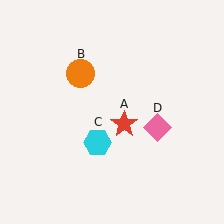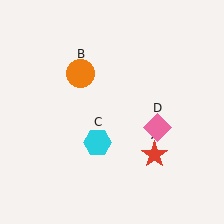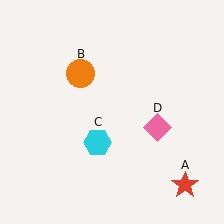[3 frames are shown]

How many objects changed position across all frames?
1 object changed position: red star (object A).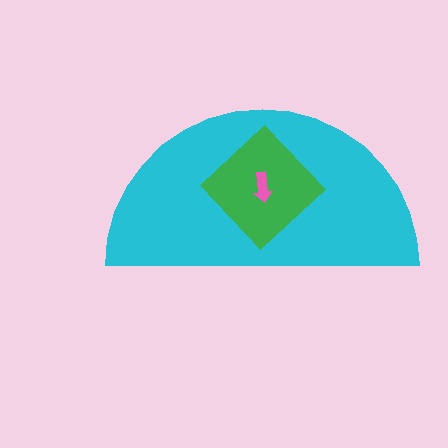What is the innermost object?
The pink arrow.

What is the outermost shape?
The cyan semicircle.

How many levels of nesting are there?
3.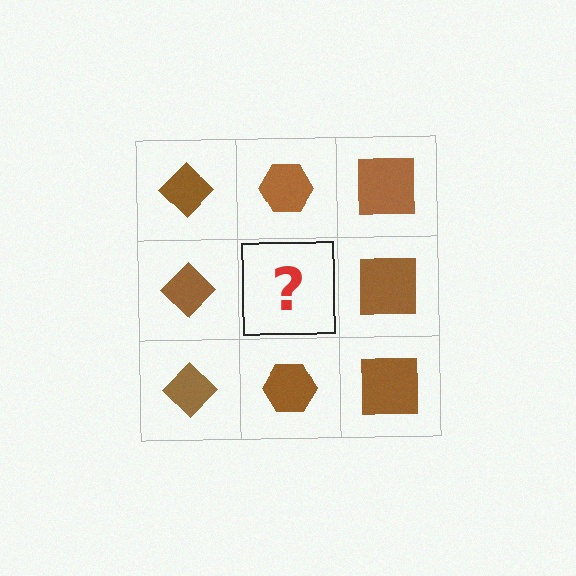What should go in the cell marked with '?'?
The missing cell should contain a brown hexagon.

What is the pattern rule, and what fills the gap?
The rule is that each column has a consistent shape. The gap should be filled with a brown hexagon.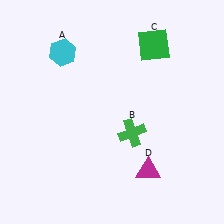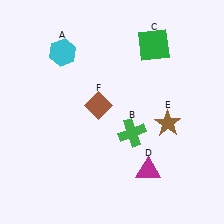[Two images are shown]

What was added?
A brown star (E), a brown diamond (F) were added in Image 2.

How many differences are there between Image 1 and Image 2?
There are 2 differences between the two images.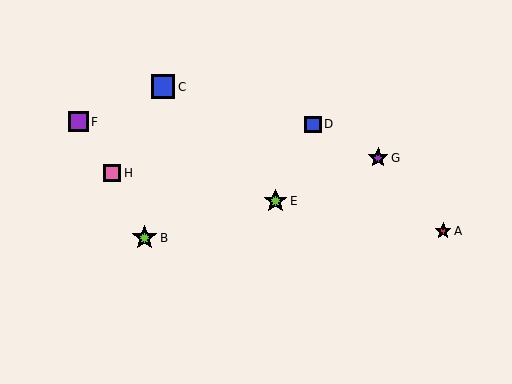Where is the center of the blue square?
The center of the blue square is at (163, 87).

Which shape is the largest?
The lime star (labeled B) is the largest.